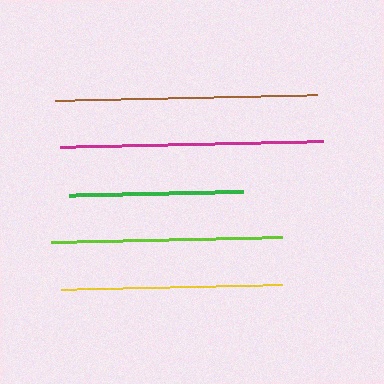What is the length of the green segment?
The green segment is approximately 174 pixels long.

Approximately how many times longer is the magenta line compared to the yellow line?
The magenta line is approximately 1.2 times the length of the yellow line.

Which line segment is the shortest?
The green line is the shortest at approximately 174 pixels.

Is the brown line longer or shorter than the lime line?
The brown line is longer than the lime line.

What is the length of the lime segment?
The lime segment is approximately 231 pixels long.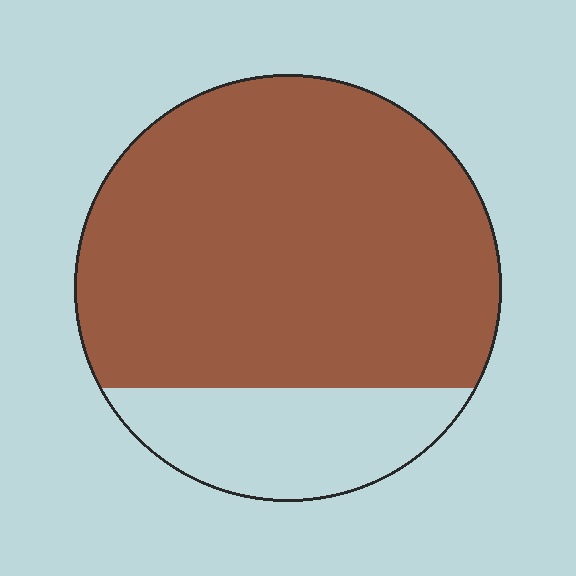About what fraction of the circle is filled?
About four fifths (4/5).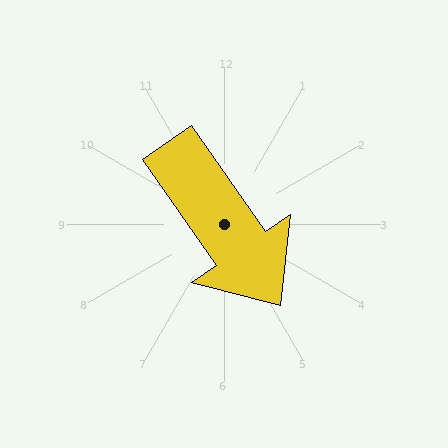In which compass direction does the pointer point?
Southeast.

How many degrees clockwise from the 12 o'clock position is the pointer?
Approximately 145 degrees.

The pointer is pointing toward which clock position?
Roughly 5 o'clock.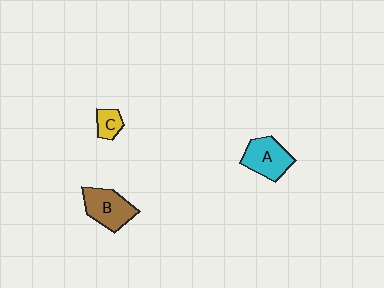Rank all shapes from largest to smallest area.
From largest to smallest: B (brown), A (cyan), C (yellow).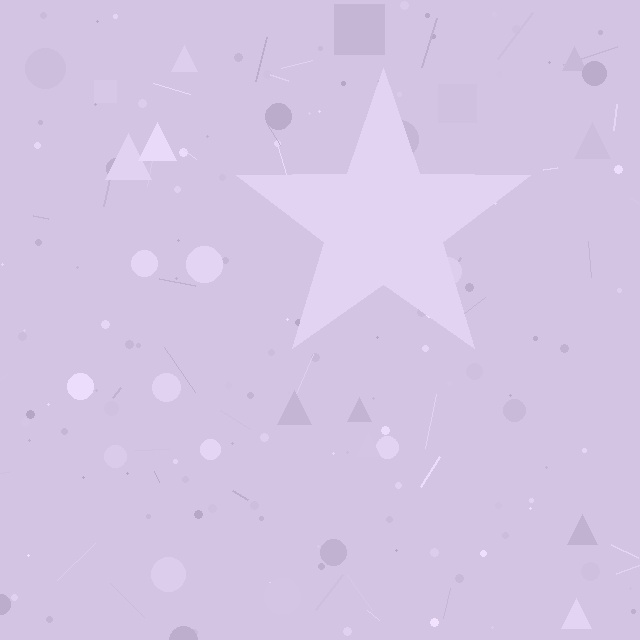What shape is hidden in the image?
A star is hidden in the image.